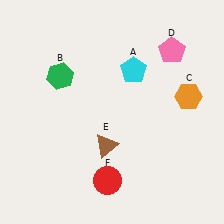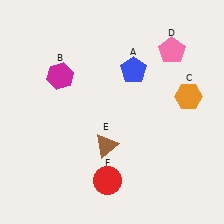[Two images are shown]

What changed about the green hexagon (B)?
In Image 1, B is green. In Image 2, it changed to magenta.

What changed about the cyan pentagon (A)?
In Image 1, A is cyan. In Image 2, it changed to blue.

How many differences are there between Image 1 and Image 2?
There are 2 differences between the two images.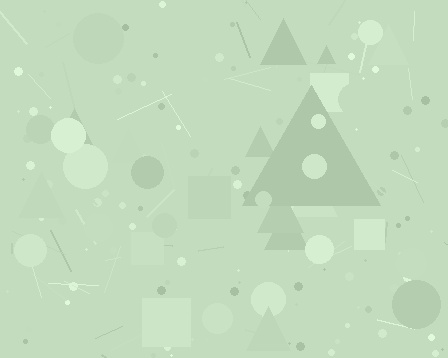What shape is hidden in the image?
A triangle is hidden in the image.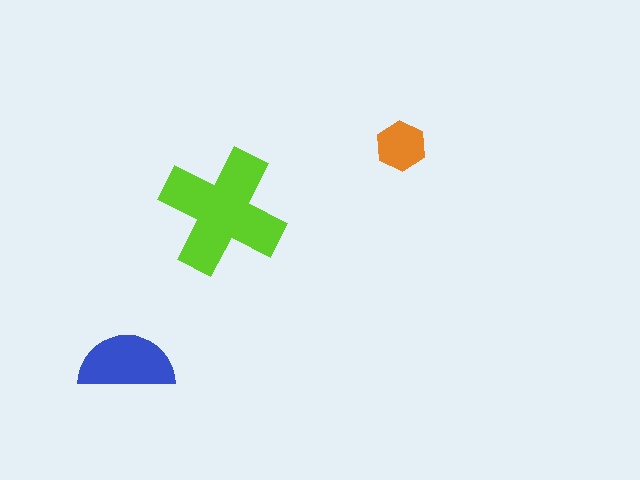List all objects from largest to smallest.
The lime cross, the blue semicircle, the orange hexagon.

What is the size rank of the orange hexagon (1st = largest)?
3rd.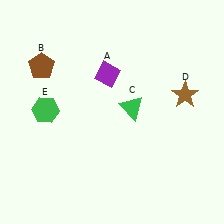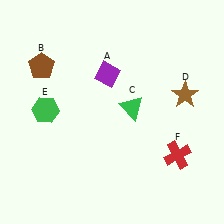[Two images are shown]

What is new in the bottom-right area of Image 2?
A red cross (F) was added in the bottom-right area of Image 2.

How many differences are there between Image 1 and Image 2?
There is 1 difference between the two images.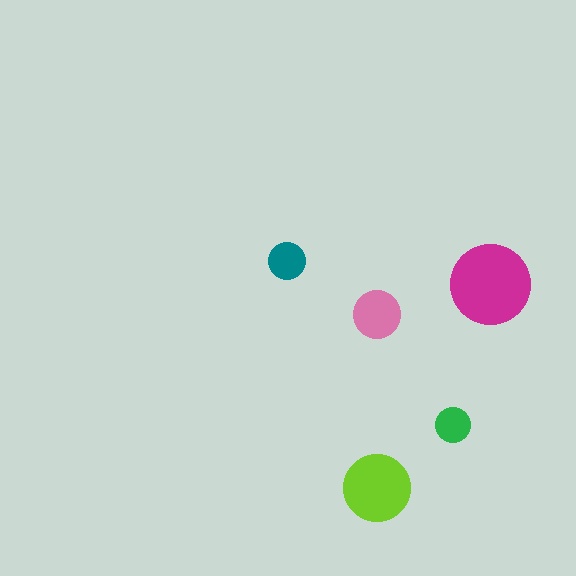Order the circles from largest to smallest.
the magenta one, the lime one, the pink one, the teal one, the green one.